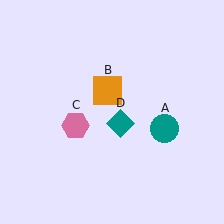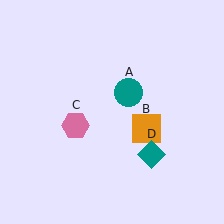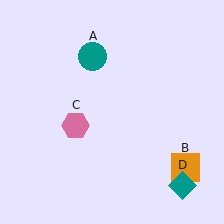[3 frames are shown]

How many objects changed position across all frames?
3 objects changed position: teal circle (object A), orange square (object B), teal diamond (object D).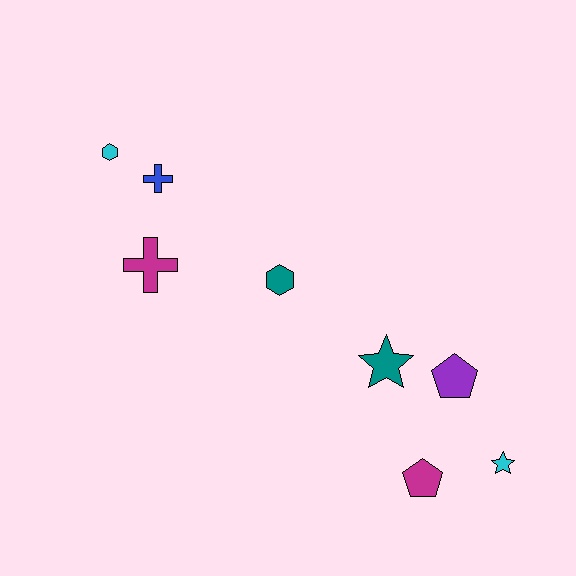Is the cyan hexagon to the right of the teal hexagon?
No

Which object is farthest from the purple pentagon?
The cyan hexagon is farthest from the purple pentagon.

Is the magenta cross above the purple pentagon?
Yes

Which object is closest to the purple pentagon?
The teal star is closest to the purple pentagon.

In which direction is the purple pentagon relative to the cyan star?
The purple pentagon is above the cyan star.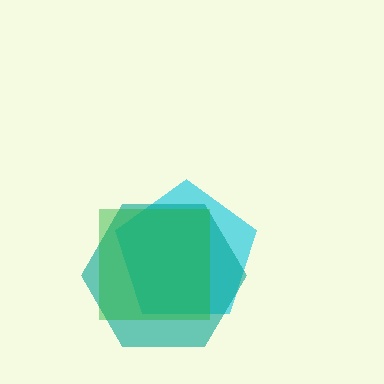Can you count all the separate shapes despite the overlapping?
Yes, there are 3 separate shapes.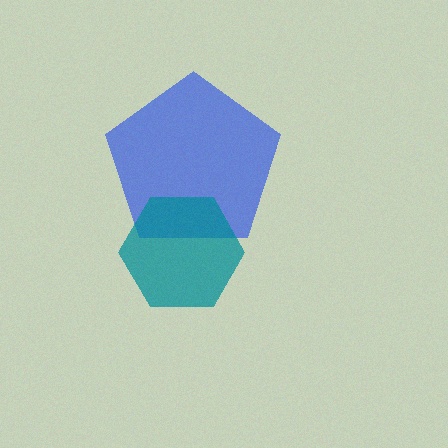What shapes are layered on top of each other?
The layered shapes are: a blue pentagon, a teal hexagon.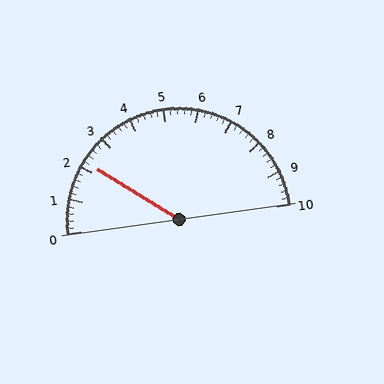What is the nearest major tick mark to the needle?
The nearest major tick mark is 2.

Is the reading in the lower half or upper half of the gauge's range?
The reading is in the lower half of the range (0 to 10).